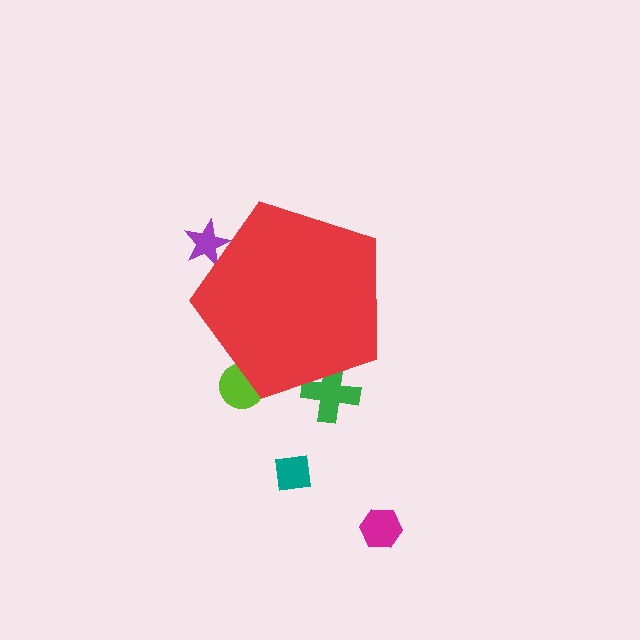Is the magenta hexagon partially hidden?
No, the magenta hexagon is fully visible.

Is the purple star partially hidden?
Yes, the purple star is partially hidden behind the red pentagon.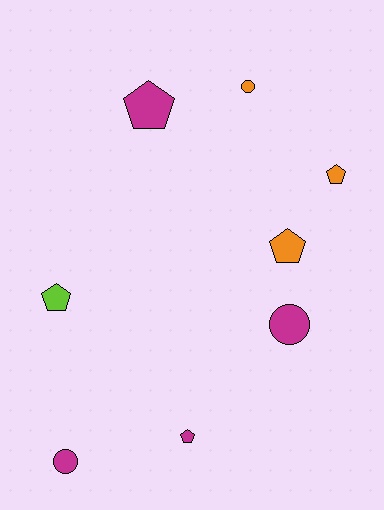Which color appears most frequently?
Magenta, with 4 objects.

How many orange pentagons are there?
There are 2 orange pentagons.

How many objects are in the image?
There are 8 objects.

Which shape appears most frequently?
Pentagon, with 5 objects.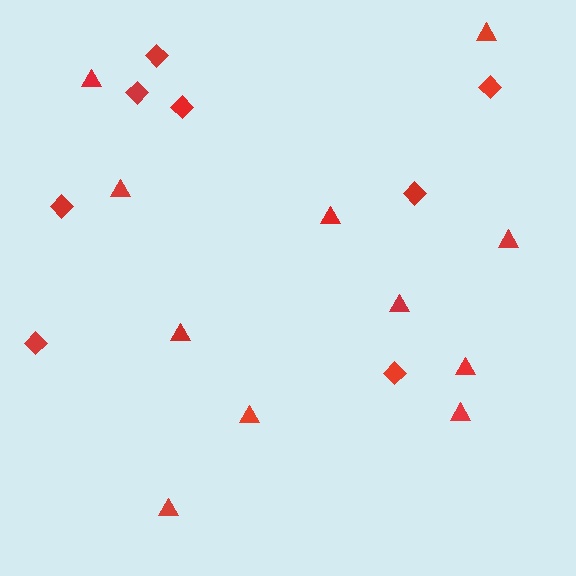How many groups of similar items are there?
There are 2 groups: one group of diamonds (8) and one group of triangles (11).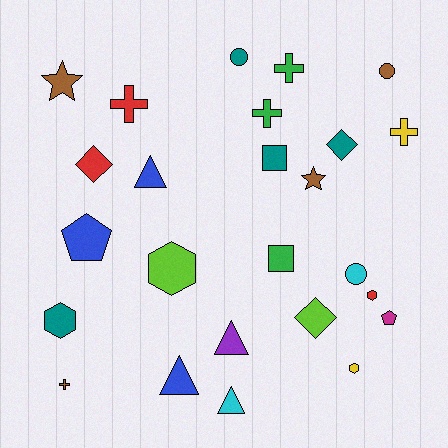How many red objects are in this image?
There are 3 red objects.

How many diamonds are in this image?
There are 3 diamonds.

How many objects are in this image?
There are 25 objects.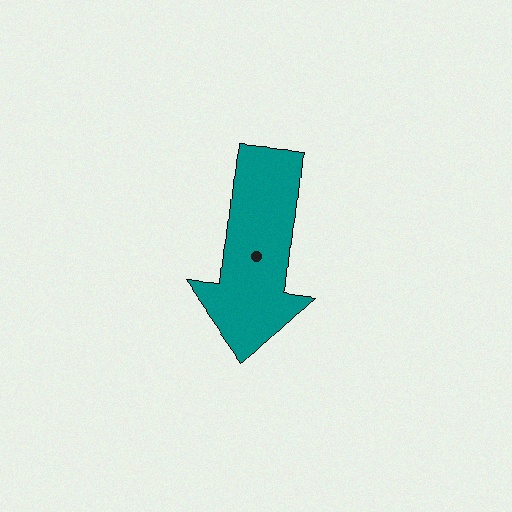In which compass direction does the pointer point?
South.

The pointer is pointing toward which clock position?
Roughly 6 o'clock.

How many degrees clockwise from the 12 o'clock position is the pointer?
Approximately 186 degrees.